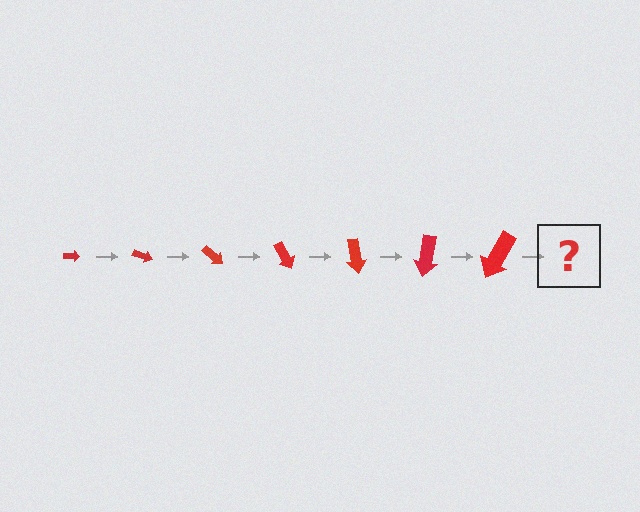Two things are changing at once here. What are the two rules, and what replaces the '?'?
The two rules are that the arrow grows larger each step and it rotates 20 degrees each step. The '?' should be an arrow, larger than the previous one and rotated 140 degrees from the start.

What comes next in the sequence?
The next element should be an arrow, larger than the previous one and rotated 140 degrees from the start.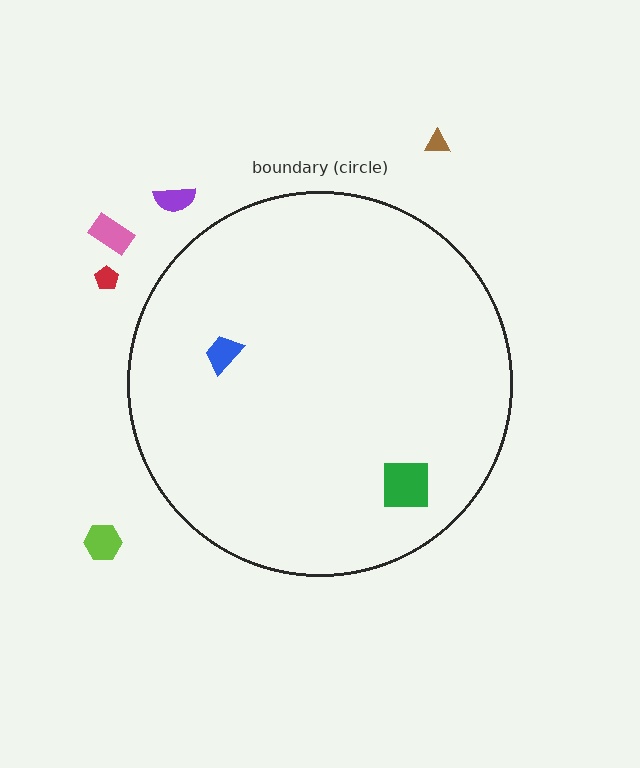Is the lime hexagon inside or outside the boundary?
Outside.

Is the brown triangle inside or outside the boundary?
Outside.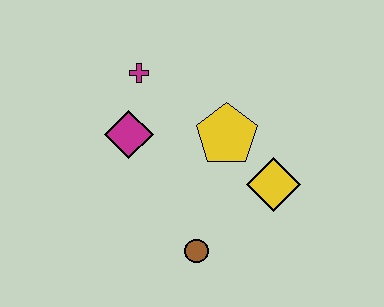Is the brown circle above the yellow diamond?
No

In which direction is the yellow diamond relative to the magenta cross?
The yellow diamond is to the right of the magenta cross.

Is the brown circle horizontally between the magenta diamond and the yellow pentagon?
Yes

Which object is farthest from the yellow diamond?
The magenta cross is farthest from the yellow diamond.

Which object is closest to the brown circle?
The yellow diamond is closest to the brown circle.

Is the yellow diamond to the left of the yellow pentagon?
No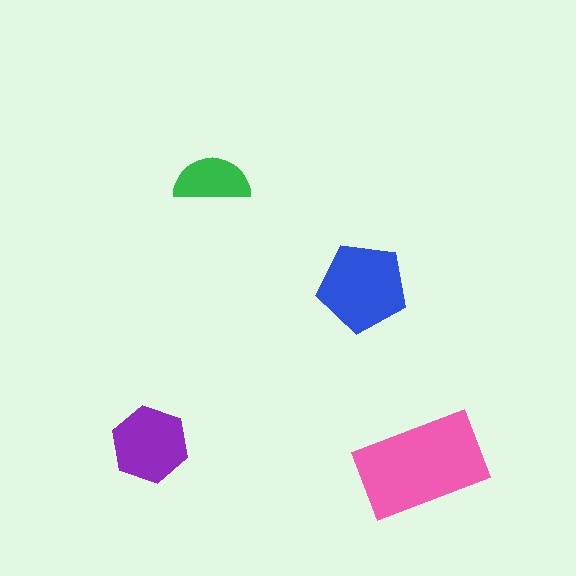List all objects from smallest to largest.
The green semicircle, the purple hexagon, the blue pentagon, the pink rectangle.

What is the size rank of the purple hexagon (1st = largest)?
3rd.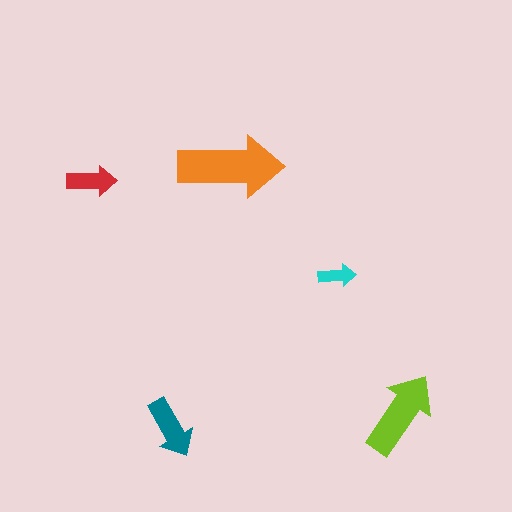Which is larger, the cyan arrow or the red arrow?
The red one.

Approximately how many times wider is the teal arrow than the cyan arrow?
About 1.5 times wider.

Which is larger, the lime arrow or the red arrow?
The lime one.